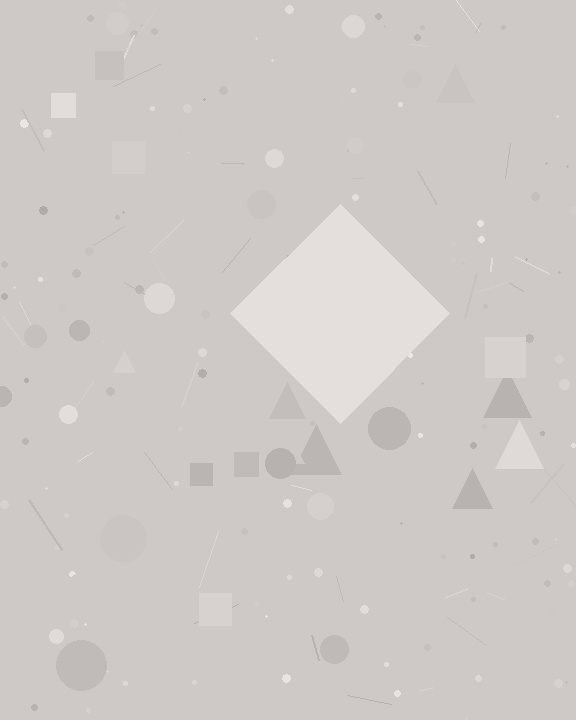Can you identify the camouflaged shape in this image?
The camouflaged shape is a diamond.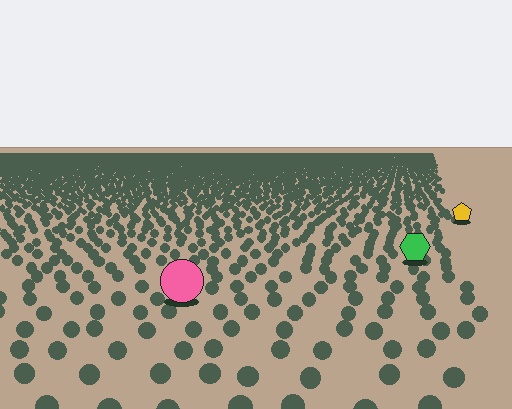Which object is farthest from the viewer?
The yellow pentagon is farthest from the viewer. It appears smaller and the ground texture around it is denser.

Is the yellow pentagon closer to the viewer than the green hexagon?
No. The green hexagon is closer — you can tell from the texture gradient: the ground texture is coarser near it.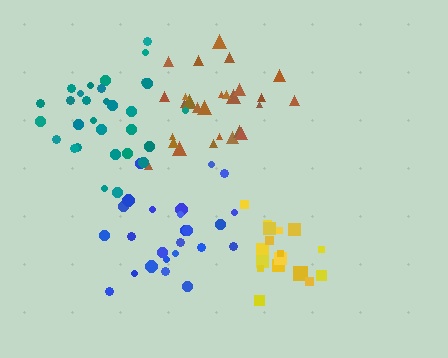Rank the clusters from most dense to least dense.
teal, yellow, brown, blue.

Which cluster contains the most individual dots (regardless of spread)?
Teal (30).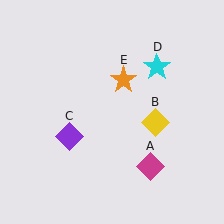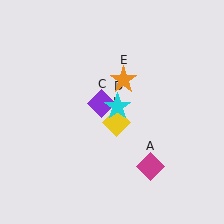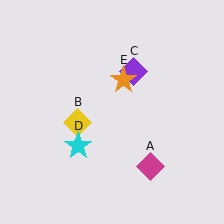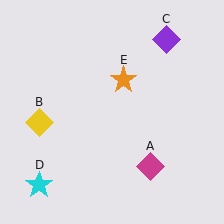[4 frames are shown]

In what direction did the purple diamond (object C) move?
The purple diamond (object C) moved up and to the right.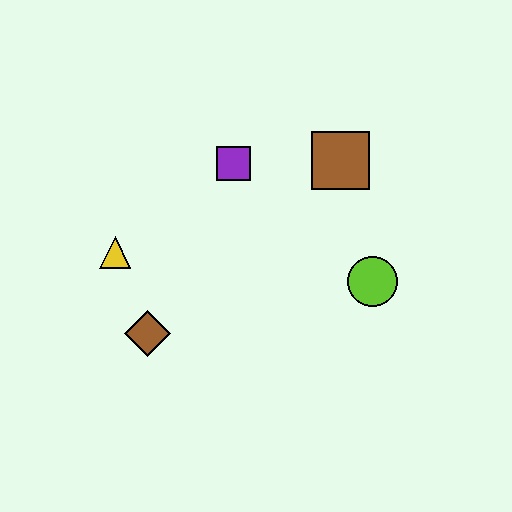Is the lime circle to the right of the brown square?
Yes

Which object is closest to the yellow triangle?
The brown diamond is closest to the yellow triangle.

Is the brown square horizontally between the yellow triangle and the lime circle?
Yes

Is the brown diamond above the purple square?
No